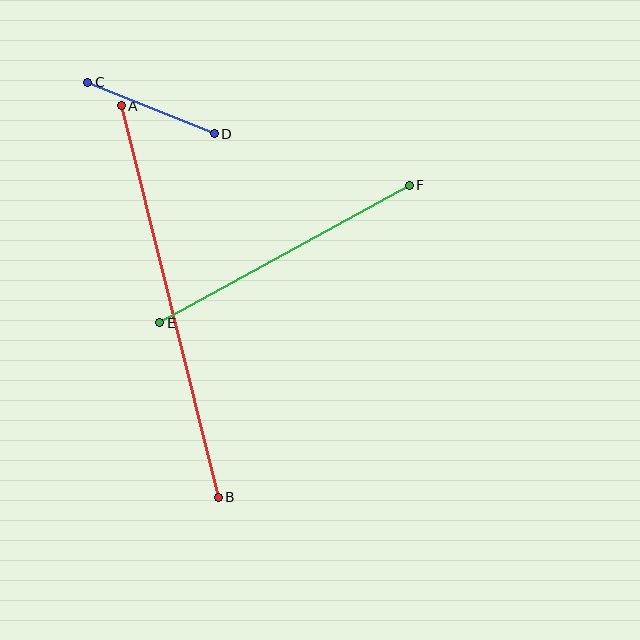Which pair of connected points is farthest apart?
Points A and B are farthest apart.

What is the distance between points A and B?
The distance is approximately 404 pixels.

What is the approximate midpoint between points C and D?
The midpoint is at approximately (151, 108) pixels.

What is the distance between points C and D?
The distance is approximately 136 pixels.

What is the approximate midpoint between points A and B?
The midpoint is at approximately (170, 302) pixels.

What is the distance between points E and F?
The distance is approximately 285 pixels.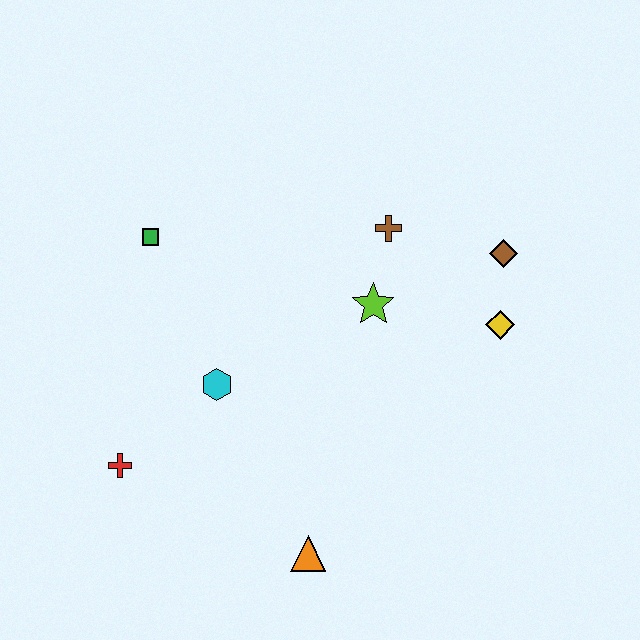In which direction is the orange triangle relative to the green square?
The orange triangle is below the green square.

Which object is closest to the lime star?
The brown cross is closest to the lime star.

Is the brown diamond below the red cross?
No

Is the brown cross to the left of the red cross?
No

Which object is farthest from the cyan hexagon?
The brown diamond is farthest from the cyan hexagon.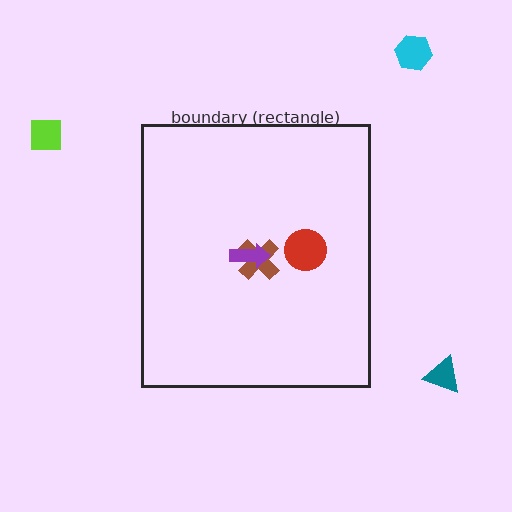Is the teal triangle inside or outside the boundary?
Outside.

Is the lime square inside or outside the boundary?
Outside.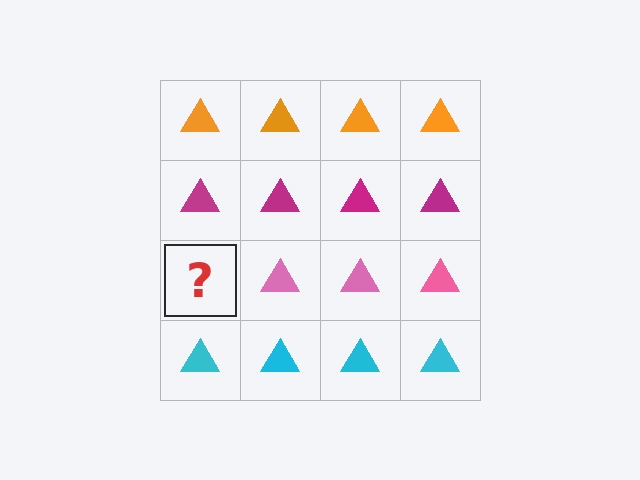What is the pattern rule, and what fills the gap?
The rule is that each row has a consistent color. The gap should be filled with a pink triangle.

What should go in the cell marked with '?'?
The missing cell should contain a pink triangle.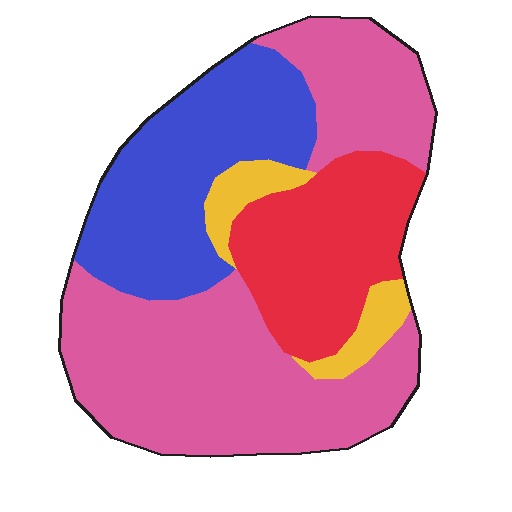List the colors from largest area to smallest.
From largest to smallest: pink, blue, red, yellow.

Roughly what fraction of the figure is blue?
Blue covers 25% of the figure.